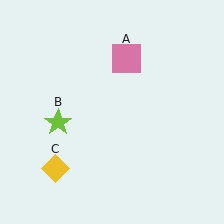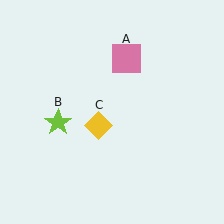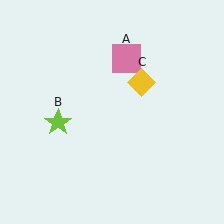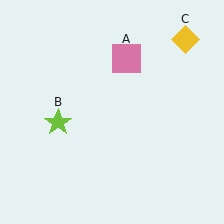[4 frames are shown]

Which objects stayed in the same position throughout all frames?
Pink square (object A) and lime star (object B) remained stationary.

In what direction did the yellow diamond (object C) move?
The yellow diamond (object C) moved up and to the right.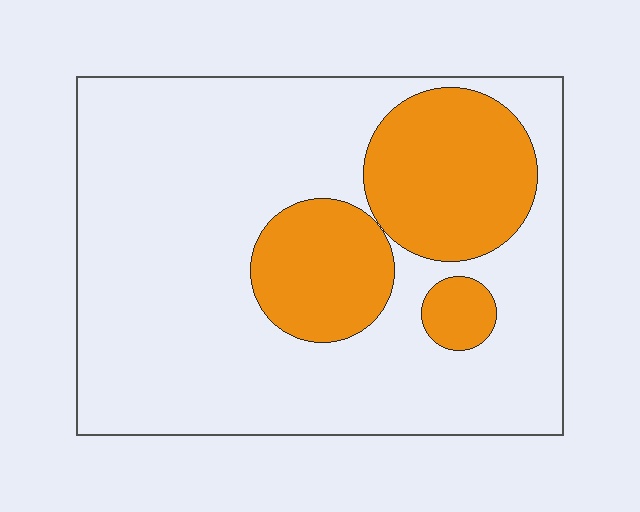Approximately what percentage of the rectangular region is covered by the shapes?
Approximately 25%.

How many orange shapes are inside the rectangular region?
3.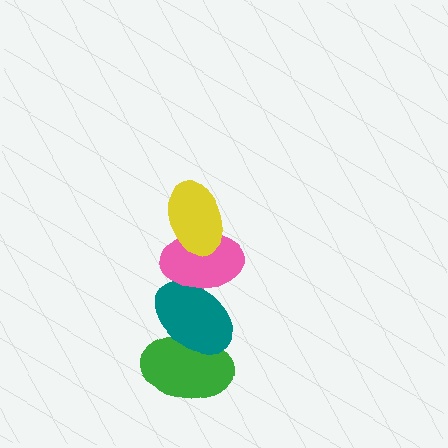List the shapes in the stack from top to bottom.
From top to bottom: the yellow ellipse, the pink ellipse, the teal ellipse, the green ellipse.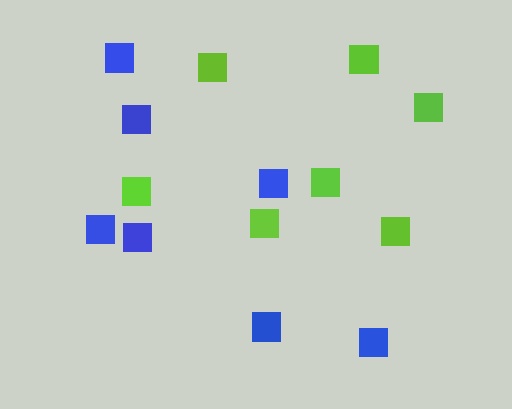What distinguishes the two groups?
There are 2 groups: one group of blue squares (7) and one group of lime squares (7).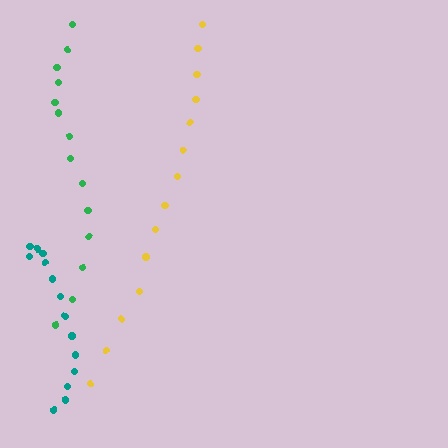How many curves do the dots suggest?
There are 3 distinct paths.